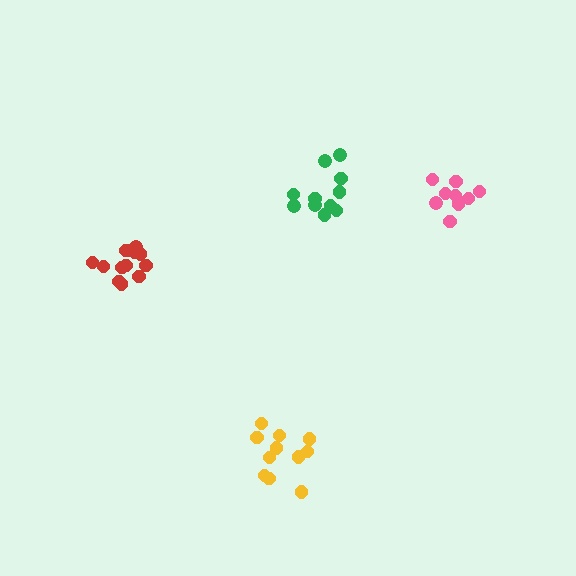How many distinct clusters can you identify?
There are 4 distinct clusters.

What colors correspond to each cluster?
The clusters are colored: yellow, pink, red, green.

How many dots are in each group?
Group 1: 11 dots, Group 2: 9 dots, Group 3: 13 dots, Group 4: 11 dots (44 total).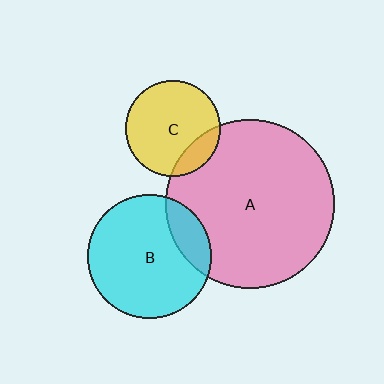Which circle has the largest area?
Circle A (pink).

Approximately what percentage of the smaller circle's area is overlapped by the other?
Approximately 15%.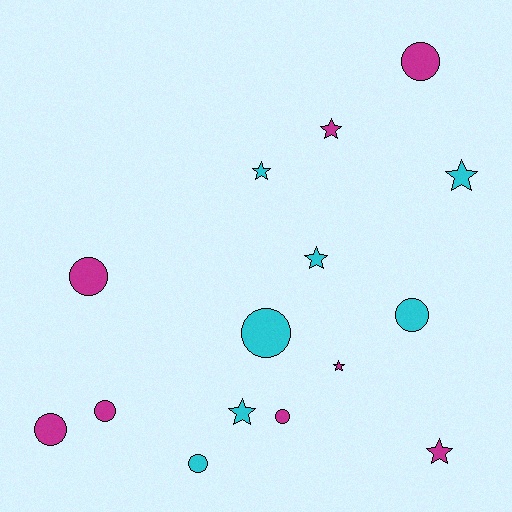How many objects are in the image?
There are 15 objects.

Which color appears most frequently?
Magenta, with 8 objects.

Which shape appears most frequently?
Circle, with 8 objects.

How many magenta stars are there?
There are 3 magenta stars.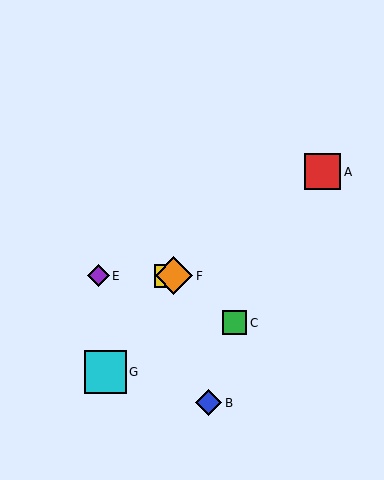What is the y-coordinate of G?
Object G is at y≈372.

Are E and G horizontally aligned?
No, E is at y≈276 and G is at y≈372.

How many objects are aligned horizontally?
3 objects (D, E, F) are aligned horizontally.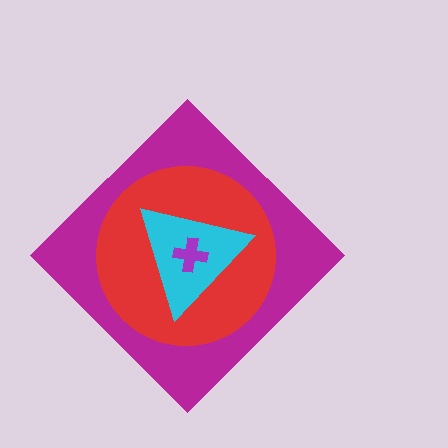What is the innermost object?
The purple cross.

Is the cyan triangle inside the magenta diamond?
Yes.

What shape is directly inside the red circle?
The cyan triangle.